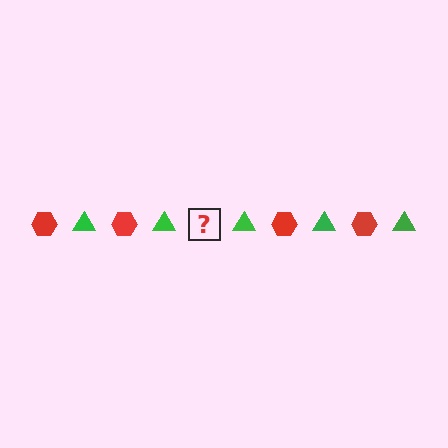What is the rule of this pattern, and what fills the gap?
The rule is that the pattern alternates between red hexagon and green triangle. The gap should be filled with a red hexagon.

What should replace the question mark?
The question mark should be replaced with a red hexagon.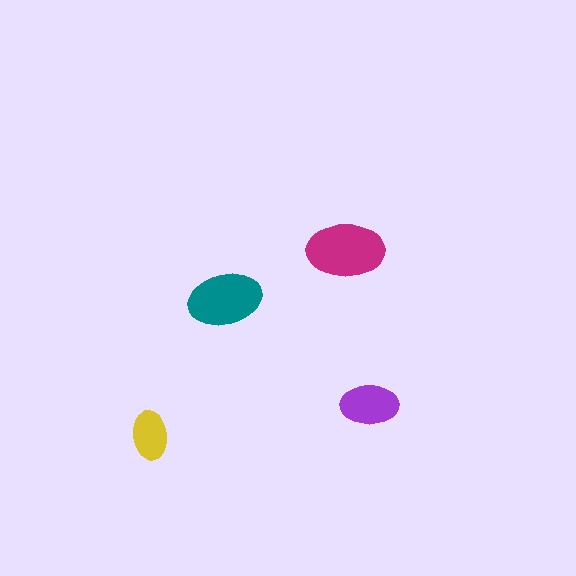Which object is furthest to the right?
The purple ellipse is rightmost.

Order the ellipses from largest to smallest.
the magenta one, the teal one, the purple one, the yellow one.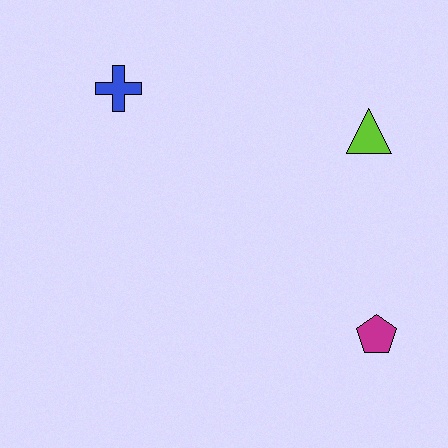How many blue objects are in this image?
There is 1 blue object.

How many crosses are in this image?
There is 1 cross.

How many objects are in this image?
There are 3 objects.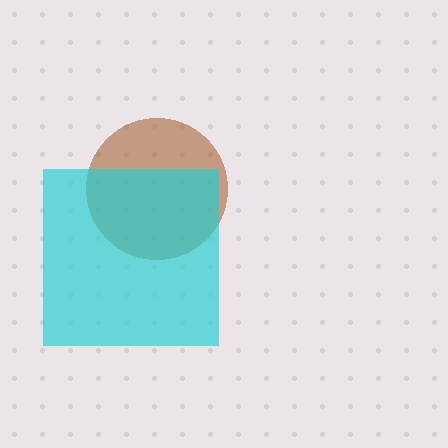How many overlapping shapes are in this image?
There are 2 overlapping shapes in the image.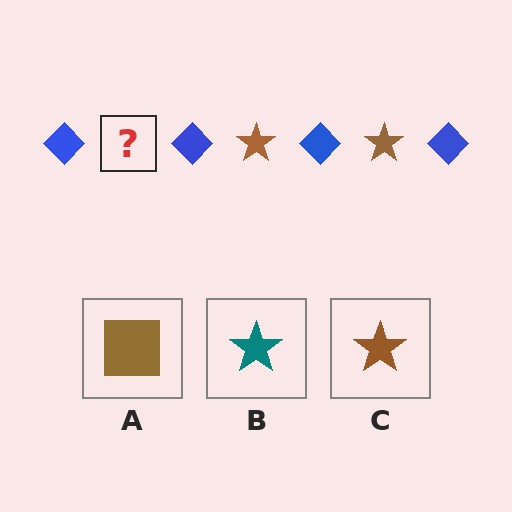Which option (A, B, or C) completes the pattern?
C.